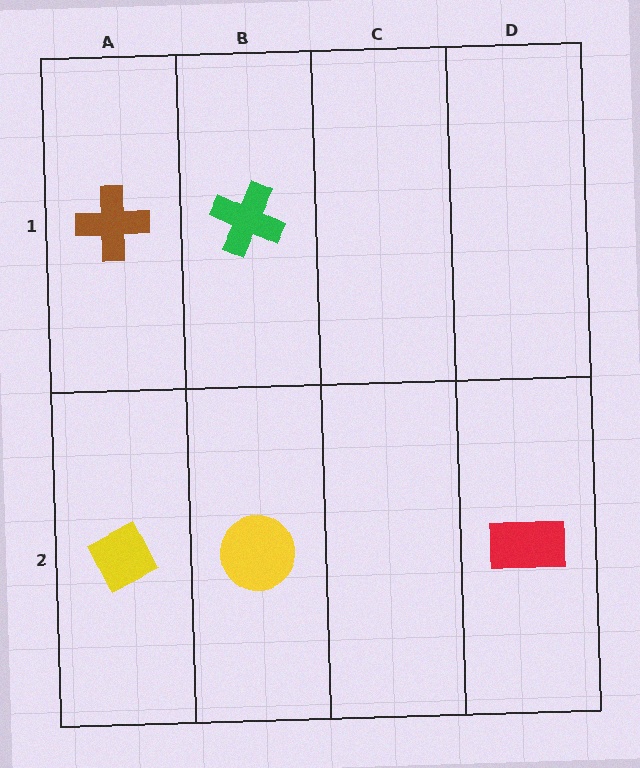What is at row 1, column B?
A green cross.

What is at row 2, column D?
A red rectangle.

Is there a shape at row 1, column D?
No, that cell is empty.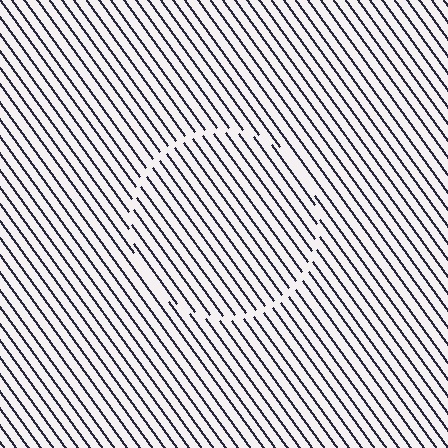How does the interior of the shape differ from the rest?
The interior of the shape contains the same grating, shifted by half a period — the contour is defined by the phase discontinuity where line-ends from the inner and outer gratings abut.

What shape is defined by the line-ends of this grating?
An illusory circle. The interior of the shape contains the same grating, shifted by half a period — the contour is defined by the phase discontinuity where line-ends from the inner and outer gratings abut.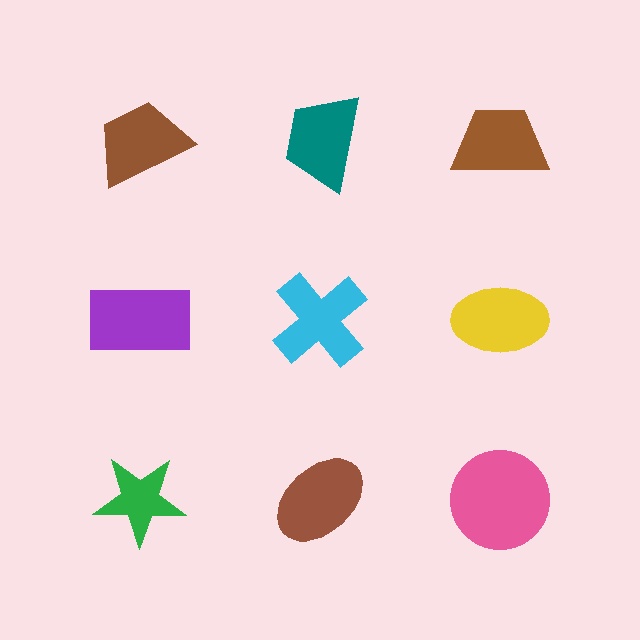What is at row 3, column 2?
A brown ellipse.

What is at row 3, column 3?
A pink circle.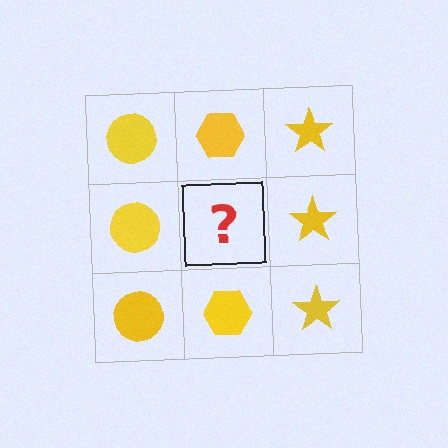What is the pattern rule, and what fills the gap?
The rule is that each column has a consistent shape. The gap should be filled with a yellow hexagon.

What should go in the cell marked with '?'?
The missing cell should contain a yellow hexagon.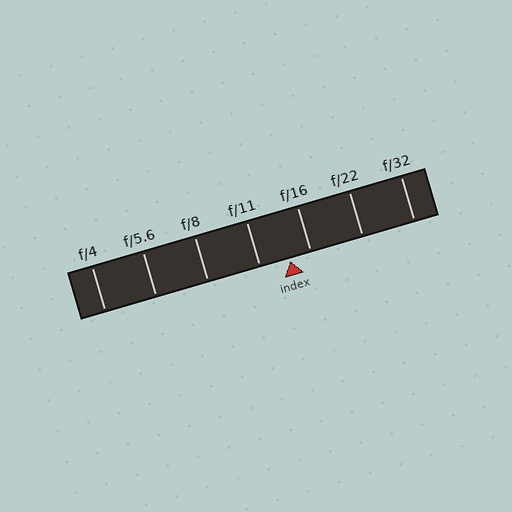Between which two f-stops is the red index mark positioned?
The index mark is between f/11 and f/16.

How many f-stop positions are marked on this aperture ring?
There are 7 f-stop positions marked.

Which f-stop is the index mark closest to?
The index mark is closest to f/16.